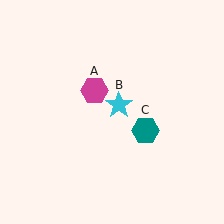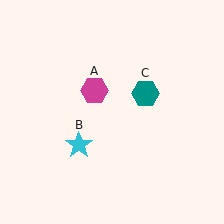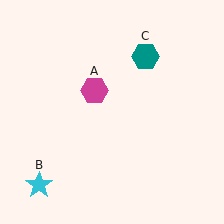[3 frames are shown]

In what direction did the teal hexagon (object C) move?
The teal hexagon (object C) moved up.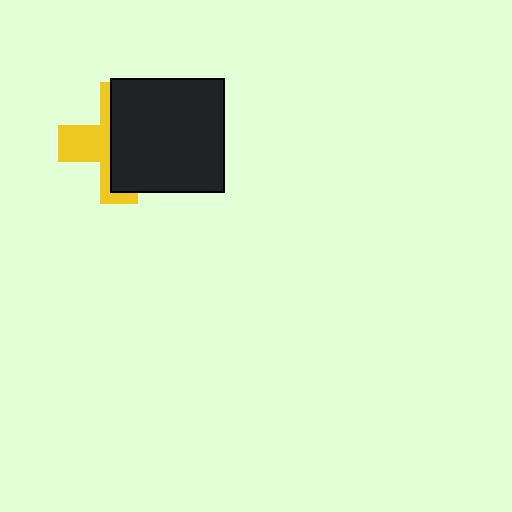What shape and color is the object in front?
The object in front is a black square.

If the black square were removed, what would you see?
You would see the complete yellow cross.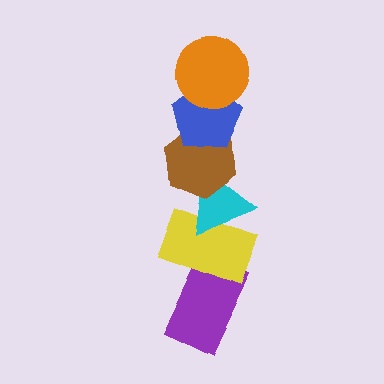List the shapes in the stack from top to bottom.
From top to bottom: the orange circle, the blue pentagon, the brown hexagon, the cyan triangle, the yellow rectangle, the purple rectangle.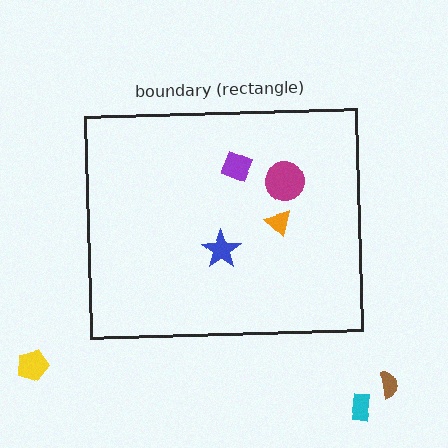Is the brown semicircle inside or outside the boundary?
Outside.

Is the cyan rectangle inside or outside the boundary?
Outside.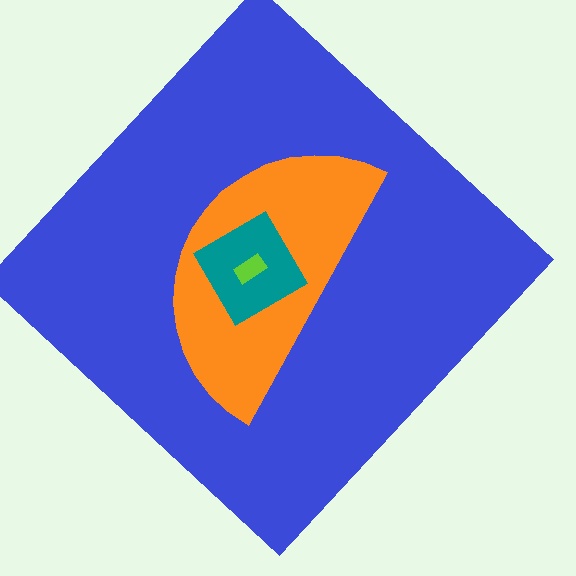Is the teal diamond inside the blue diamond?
Yes.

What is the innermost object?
The lime rectangle.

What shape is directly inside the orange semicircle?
The teal diamond.